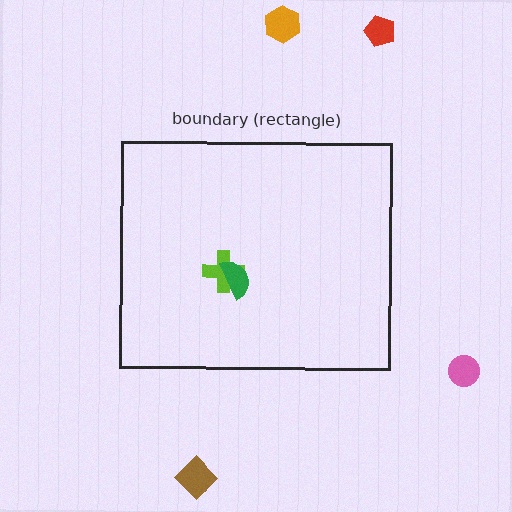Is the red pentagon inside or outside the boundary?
Outside.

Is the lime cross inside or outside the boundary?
Inside.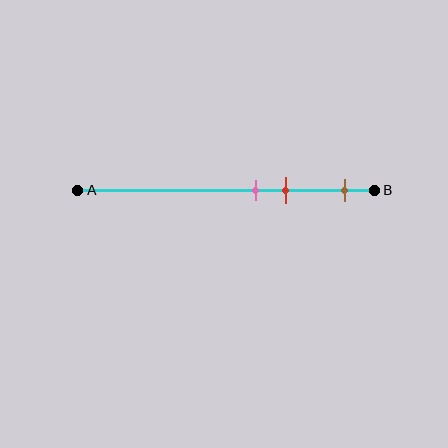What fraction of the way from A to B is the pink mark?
The pink mark is approximately 60% (0.6) of the way from A to B.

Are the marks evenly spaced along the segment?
No, the marks are not evenly spaced.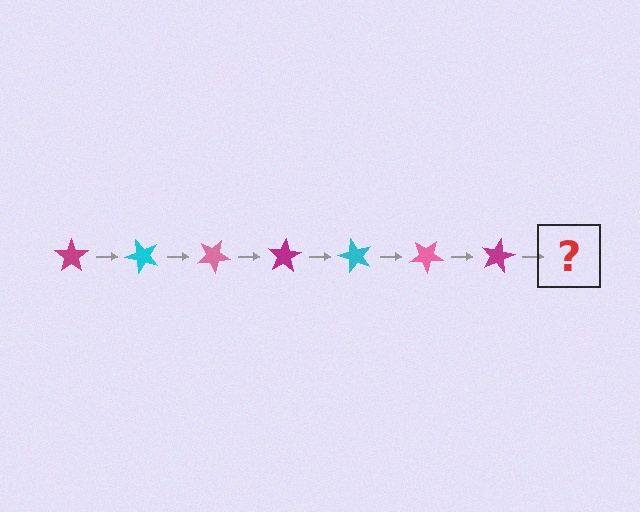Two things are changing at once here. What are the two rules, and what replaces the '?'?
The two rules are that it rotates 50 degrees each step and the color cycles through magenta, cyan, and pink. The '?' should be a cyan star, rotated 350 degrees from the start.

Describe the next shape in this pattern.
It should be a cyan star, rotated 350 degrees from the start.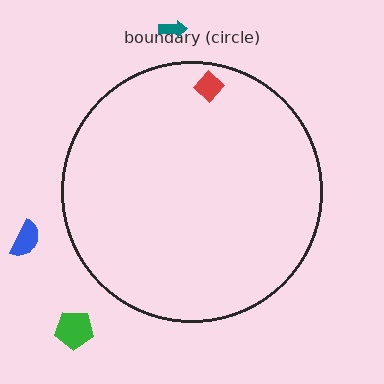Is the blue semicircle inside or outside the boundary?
Outside.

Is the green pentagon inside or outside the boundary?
Outside.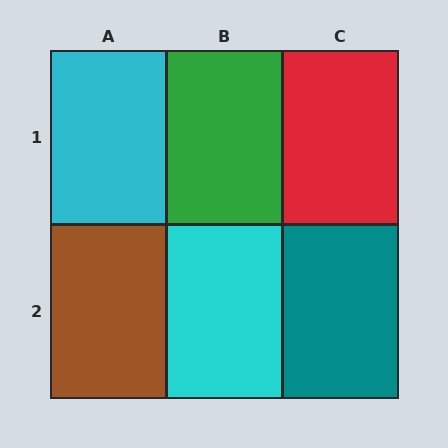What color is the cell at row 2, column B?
Cyan.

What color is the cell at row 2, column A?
Brown.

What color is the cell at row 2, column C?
Teal.